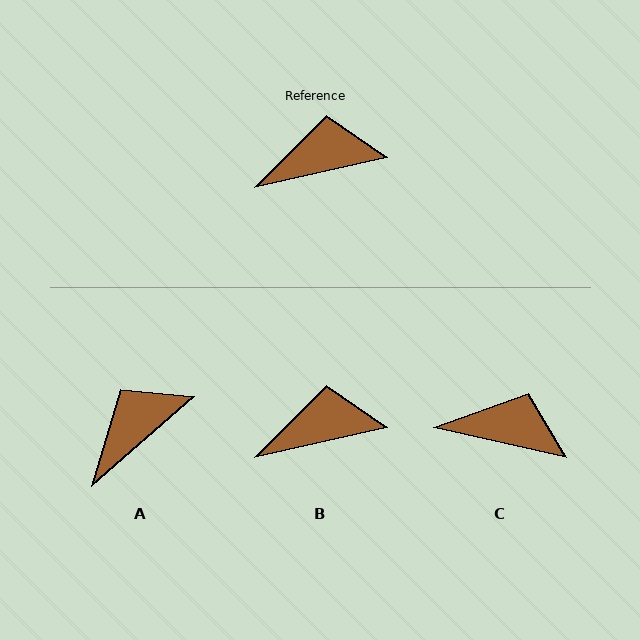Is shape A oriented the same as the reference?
No, it is off by about 29 degrees.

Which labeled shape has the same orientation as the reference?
B.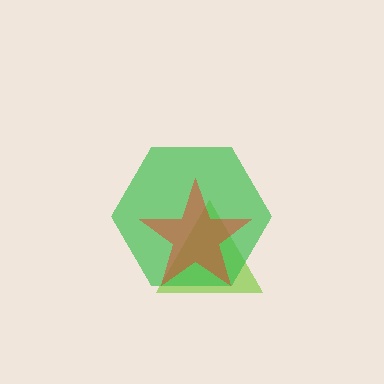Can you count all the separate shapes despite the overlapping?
Yes, there are 3 separate shapes.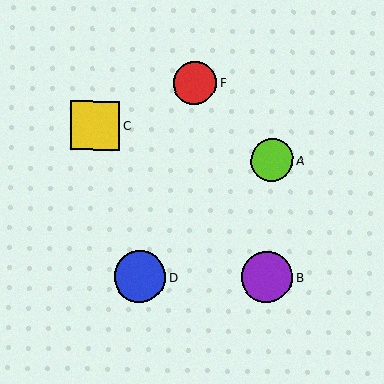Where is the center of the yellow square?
The center of the yellow square is at (95, 126).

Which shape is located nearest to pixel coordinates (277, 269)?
The purple circle (labeled B) at (267, 277) is nearest to that location.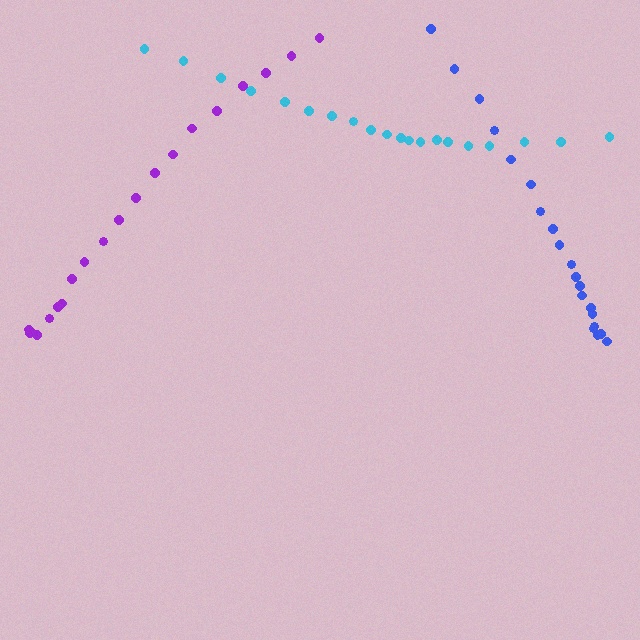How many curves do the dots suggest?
There are 3 distinct paths.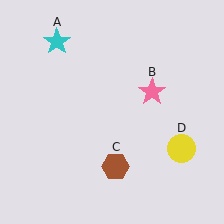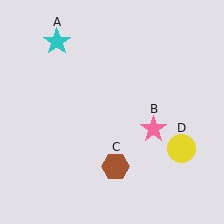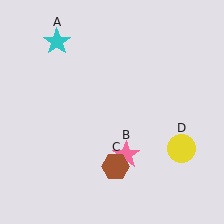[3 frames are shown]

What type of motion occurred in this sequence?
The pink star (object B) rotated clockwise around the center of the scene.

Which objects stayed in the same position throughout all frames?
Cyan star (object A) and brown hexagon (object C) and yellow circle (object D) remained stationary.